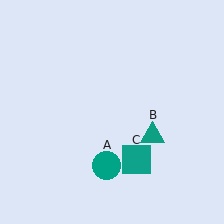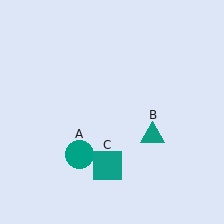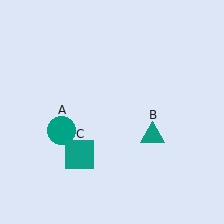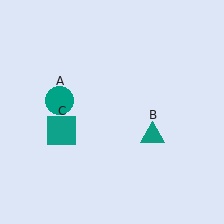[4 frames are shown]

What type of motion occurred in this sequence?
The teal circle (object A), teal square (object C) rotated clockwise around the center of the scene.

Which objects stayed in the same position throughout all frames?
Teal triangle (object B) remained stationary.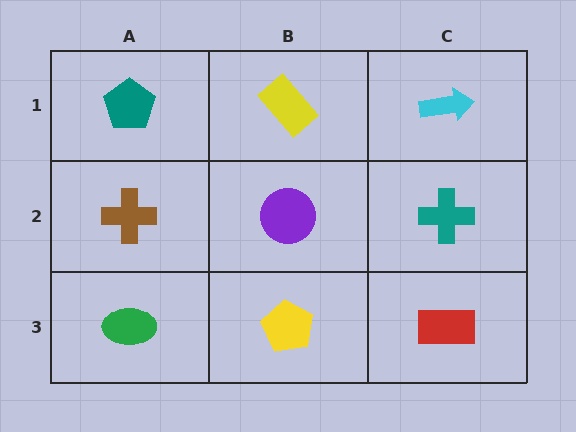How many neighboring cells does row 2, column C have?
3.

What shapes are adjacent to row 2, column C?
A cyan arrow (row 1, column C), a red rectangle (row 3, column C), a purple circle (row 2, column B).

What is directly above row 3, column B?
A purple circle.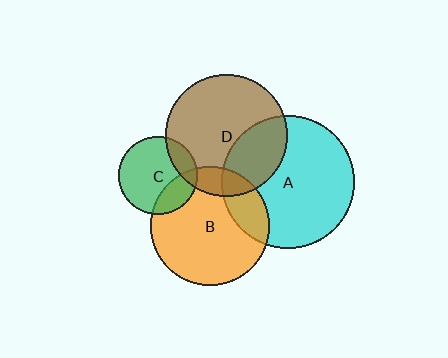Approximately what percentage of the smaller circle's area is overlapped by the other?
Approximately 30%.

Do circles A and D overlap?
Yes.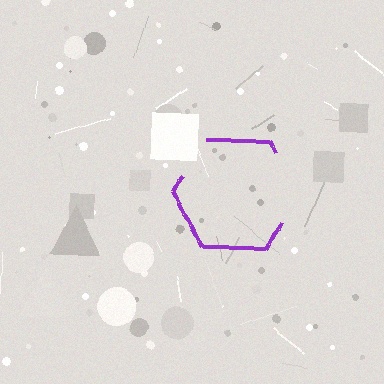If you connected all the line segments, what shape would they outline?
They would outline a hexagon.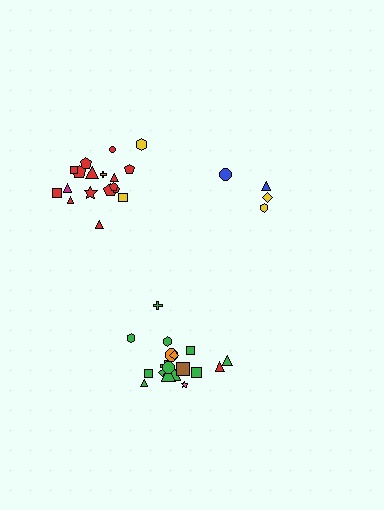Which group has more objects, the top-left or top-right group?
The top-left group.